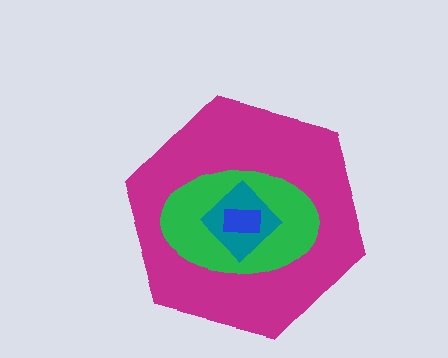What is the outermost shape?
The magenta hexagon.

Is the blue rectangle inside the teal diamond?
Yes.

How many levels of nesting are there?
4.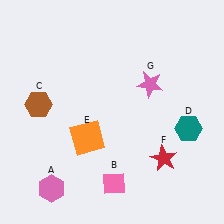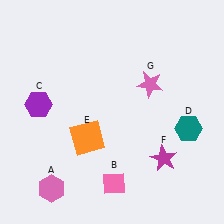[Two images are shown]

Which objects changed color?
C changed from brown to purple. F changed from red to magenta.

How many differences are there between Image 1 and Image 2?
There are 2 differences between the two images.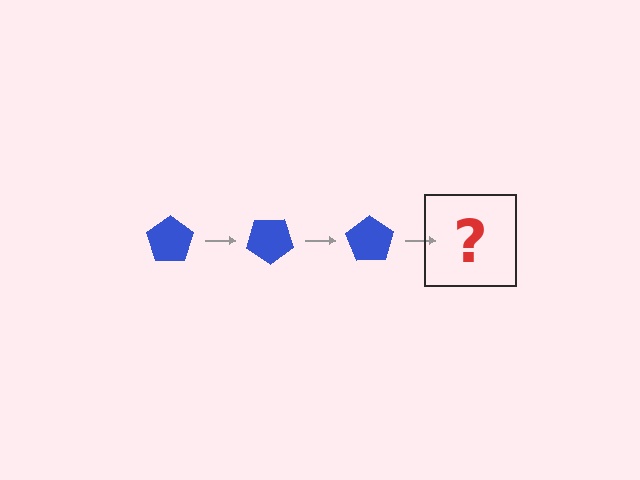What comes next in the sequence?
The next element should be a blue pentagon rotated 105 degrees.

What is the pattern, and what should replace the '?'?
The pattern is that the pentagon rotates 35 degrees each step. The '?' should be a blue pentagon rotated 105 degrees.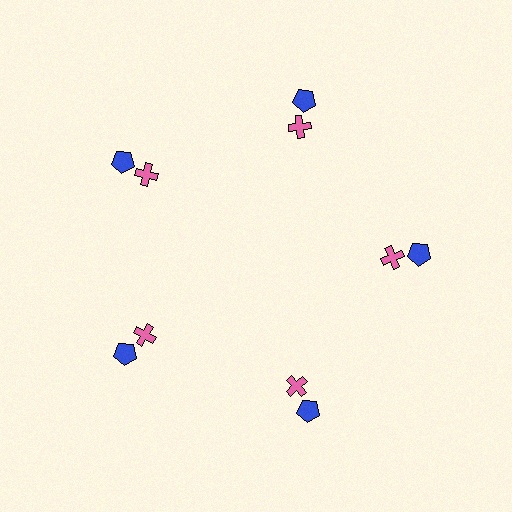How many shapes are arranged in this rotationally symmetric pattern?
There are 10 shapes, arranged in 5 groups of 2.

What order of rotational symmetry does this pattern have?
This pattern has 5-fold rotational symmetry.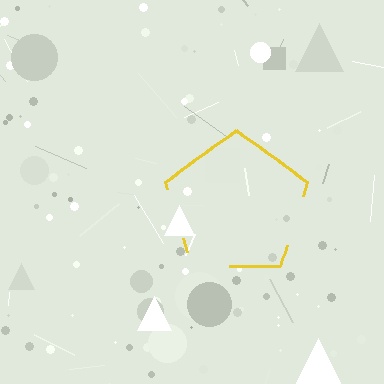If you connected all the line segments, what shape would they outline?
They would outline a pentagon.